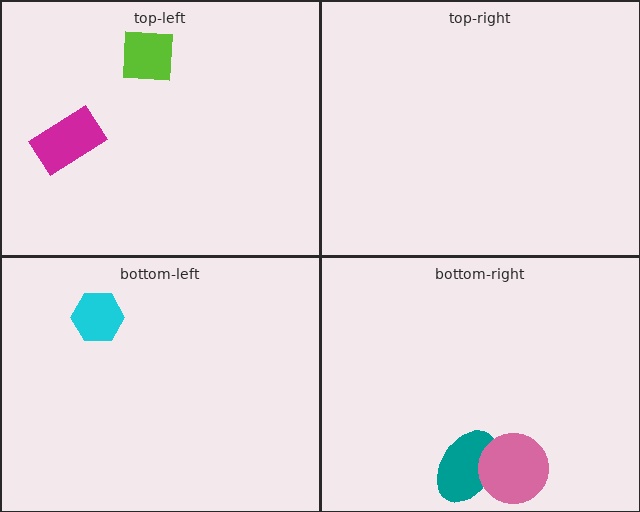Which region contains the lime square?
The top-left region.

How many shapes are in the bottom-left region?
1.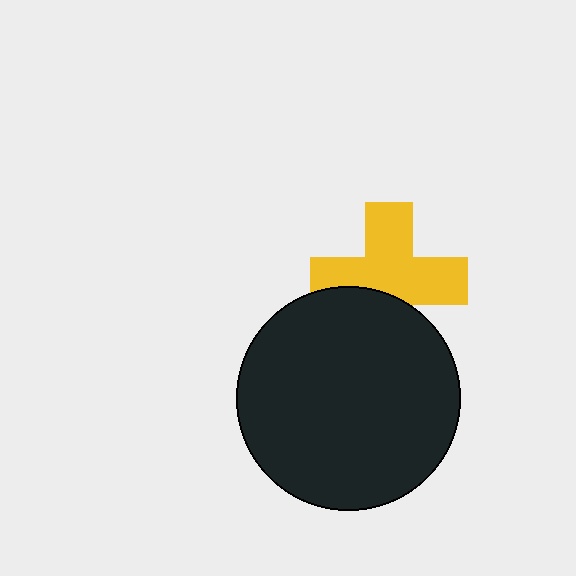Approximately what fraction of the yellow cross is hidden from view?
Roughly 32% of the yellow cross is hidden behind the black circle.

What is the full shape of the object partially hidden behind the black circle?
The partially hidden object is a yellow cross.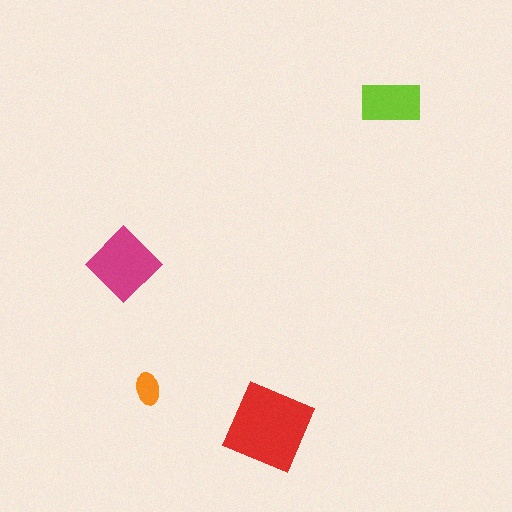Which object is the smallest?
The orange ellipse.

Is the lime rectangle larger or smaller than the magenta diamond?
Smaller.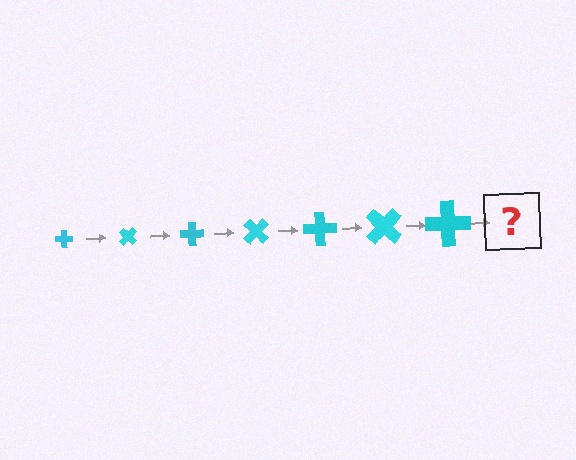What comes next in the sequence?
The next element should be a cross, larger than the previous one and rotated 315 degrees from the start.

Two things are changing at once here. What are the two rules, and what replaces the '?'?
The two rules are that the cross grows larger each step and it rotates 45 degrees each step. The '?' should be a cross, larger than the previous one and rotated 315 degrees from the start.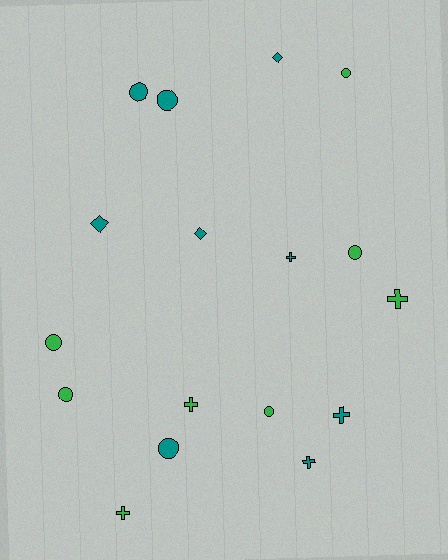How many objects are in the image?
There are 17 objects.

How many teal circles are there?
There are 3 teal circles.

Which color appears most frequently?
Teal, with 9 objects.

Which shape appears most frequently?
Circle, with 8 objects.